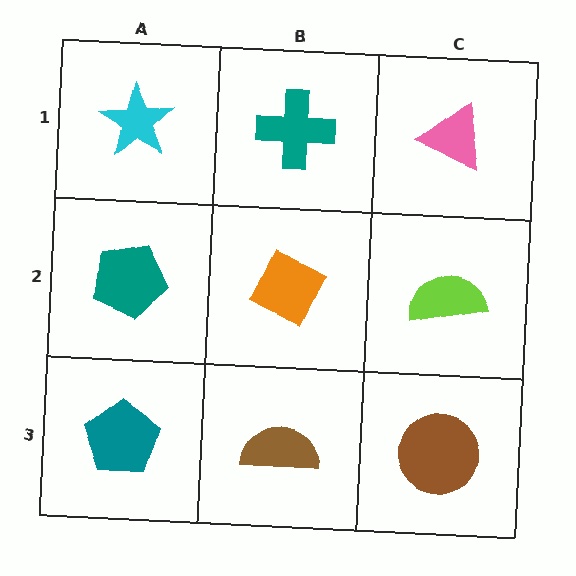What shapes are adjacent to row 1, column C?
A lime semicircle (row 2, column C), a teal cross (row 1, column B).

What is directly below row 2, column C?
A brown circle.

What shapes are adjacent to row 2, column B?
A teal cross (row 1, column B), a brown semicircle (row 3, column B), a teal pentagon (row 2, column A), a lime semicircle (row 2, column C).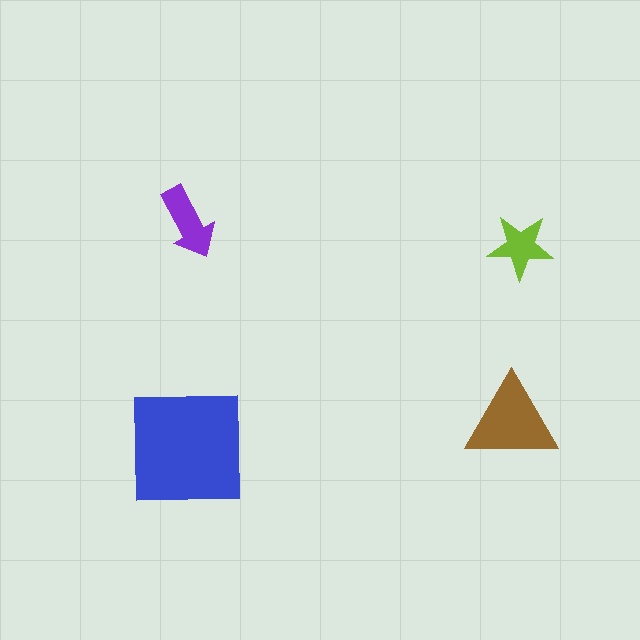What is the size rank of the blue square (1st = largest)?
1st.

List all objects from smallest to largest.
The lime star, the purple arrow, the brown triangle, the blue square.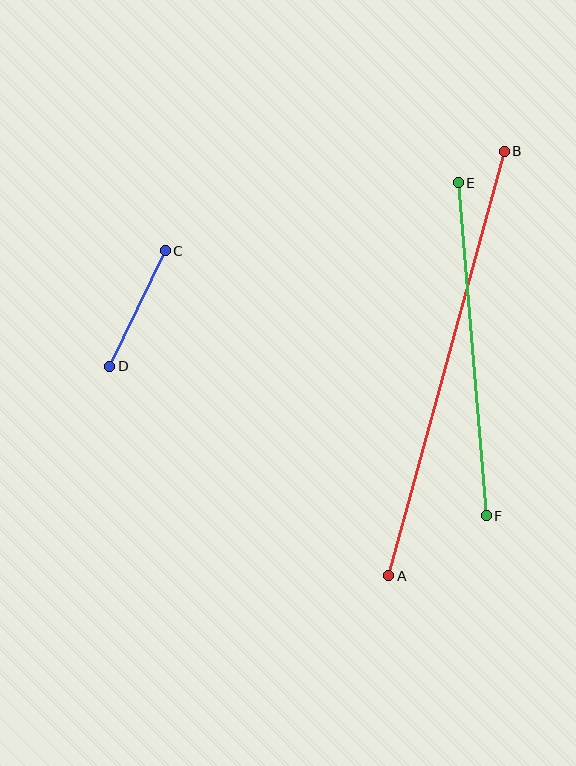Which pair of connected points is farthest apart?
Points A and B are farthest apart.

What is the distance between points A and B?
The distance is approximately 440 pixels.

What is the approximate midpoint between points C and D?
The midpoint is at approximately (137, 308) pixels.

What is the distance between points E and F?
The distance is approximately 334 pixels.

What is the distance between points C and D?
The distance is approximately 128 pixels.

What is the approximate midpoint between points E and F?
The midpoint is at approximately (472, 349) pixels.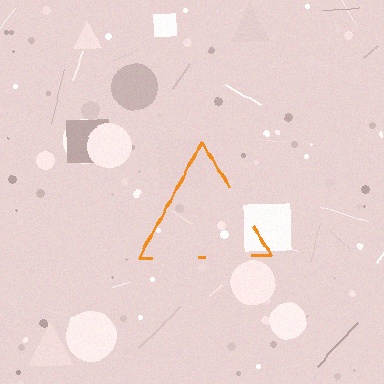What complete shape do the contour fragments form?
The contour fragments form a triangle.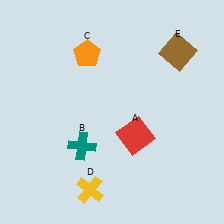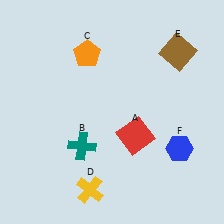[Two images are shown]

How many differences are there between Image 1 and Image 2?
There is 1 difference between the two images.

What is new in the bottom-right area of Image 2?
A blue hexagon (F) was added in the bottom-right area of Image 2.